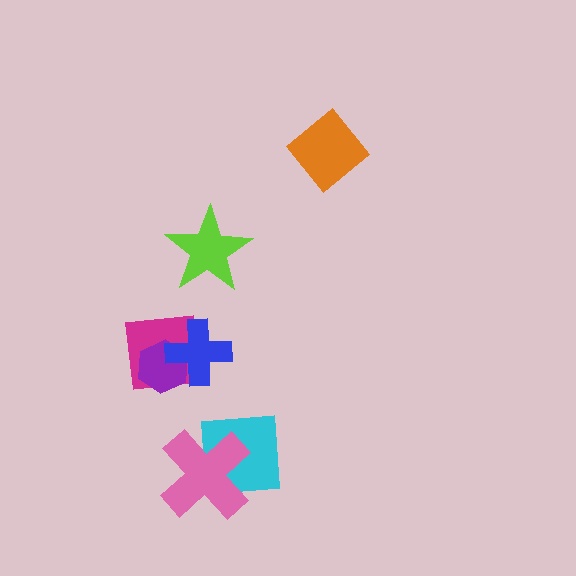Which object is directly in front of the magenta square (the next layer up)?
The purple hexagon is directly in front of the magenta square.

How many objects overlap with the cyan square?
1 object overlaps with the cyan square.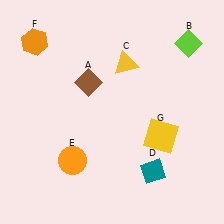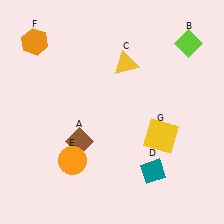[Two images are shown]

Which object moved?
The brown diamond (A) moved down.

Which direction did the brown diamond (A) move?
The brown diamond (A) moved down.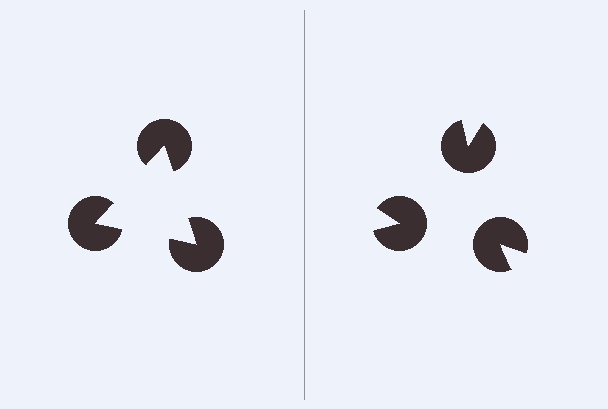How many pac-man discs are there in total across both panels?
6 — 3 on each side.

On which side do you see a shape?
An illusory triangle appears on the left side. On the right side the wedge cuts are rotated, so no coherent shape forms.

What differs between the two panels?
The pac-man discs are positioned identically on both sides; only the wedge orientations differ. On the left they align to a triangle; on the right they are misaligned.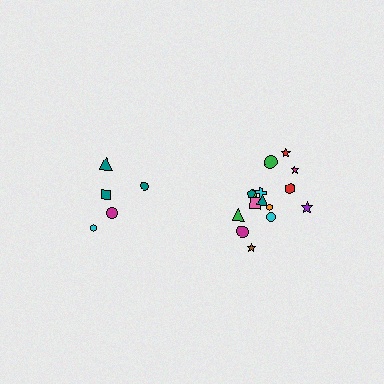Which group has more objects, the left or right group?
The right group.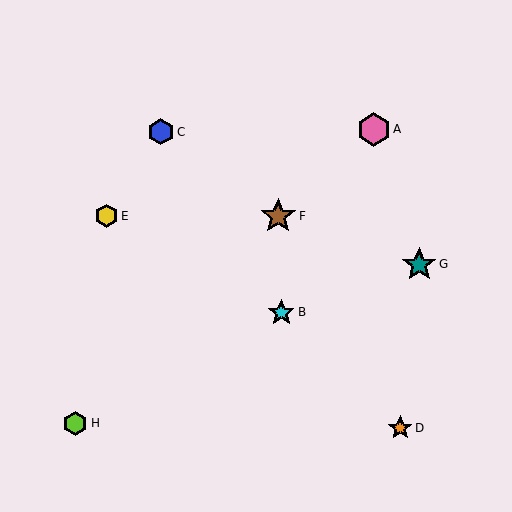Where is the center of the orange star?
The center of the orange star is at (400, 428).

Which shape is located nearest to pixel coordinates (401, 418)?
The orange star (labeled D) at (400, 428) is nearest to that location.